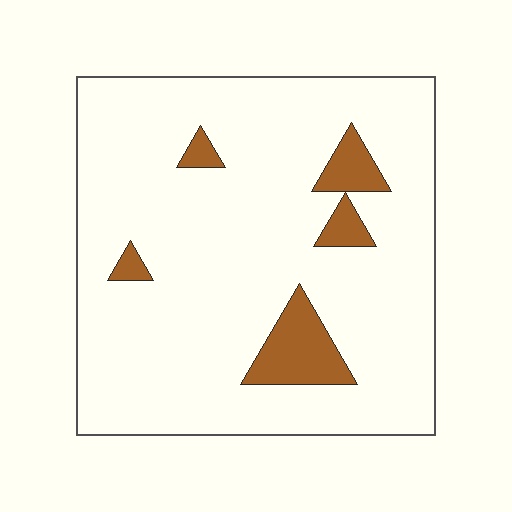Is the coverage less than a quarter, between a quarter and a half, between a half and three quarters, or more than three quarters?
Less than a quarter.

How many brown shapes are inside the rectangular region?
5.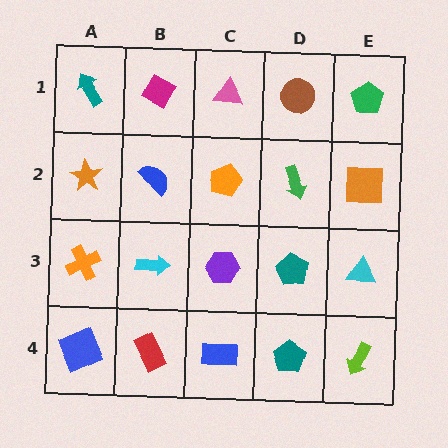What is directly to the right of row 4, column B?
A blue rectangle.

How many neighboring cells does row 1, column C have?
3.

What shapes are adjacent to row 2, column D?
A brown circle (row 1, column D), a teal pentagon (row 3, column D), an orange pentagon (row 2, column C), an orange square (row 2, column E).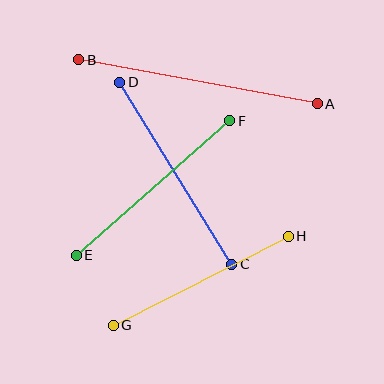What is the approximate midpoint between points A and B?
The midpoint is at approximately (198, 82) pixels.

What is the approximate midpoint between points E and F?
The midpoint is at approximately (153, 188) pixels.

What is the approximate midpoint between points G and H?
The midpoint is at approximately (201, 281) pixels.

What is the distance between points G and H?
The distance is approximately 197 pixels.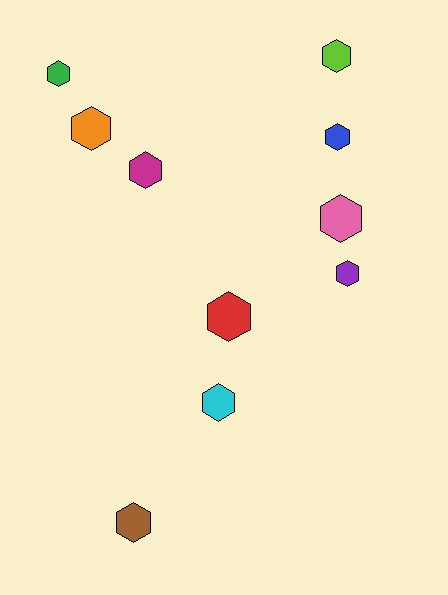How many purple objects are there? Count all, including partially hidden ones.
There is 1 purple object.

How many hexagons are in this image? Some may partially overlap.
There are 10 hexagons.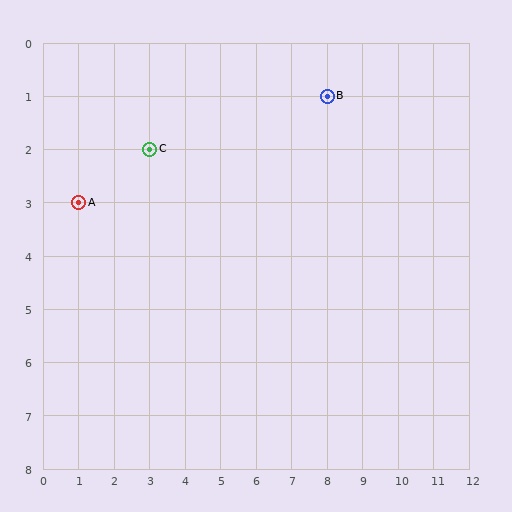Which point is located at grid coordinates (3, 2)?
Point C is at (3, 2).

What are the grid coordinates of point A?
Point A is at grid coordinates (1, 3).